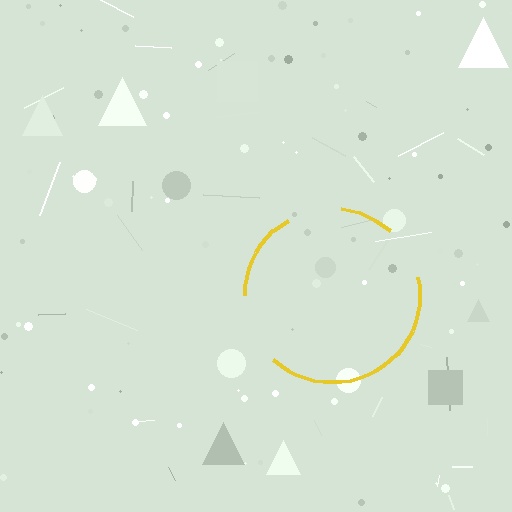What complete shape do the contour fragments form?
The contour fragments form a circle.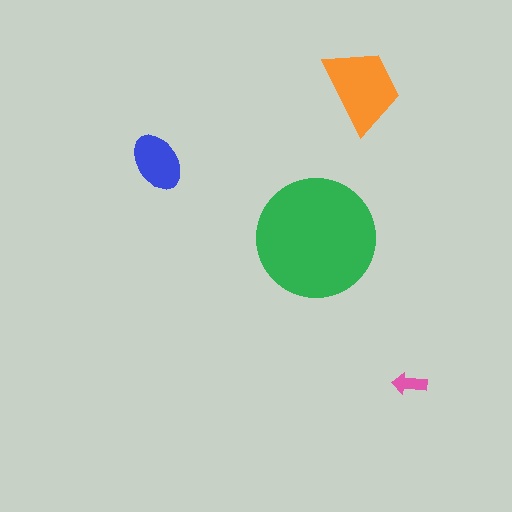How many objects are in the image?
There are 4 objects in the image.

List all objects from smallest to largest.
The pink arrow, the blue ellipse, the orange trapezoid, the green circle.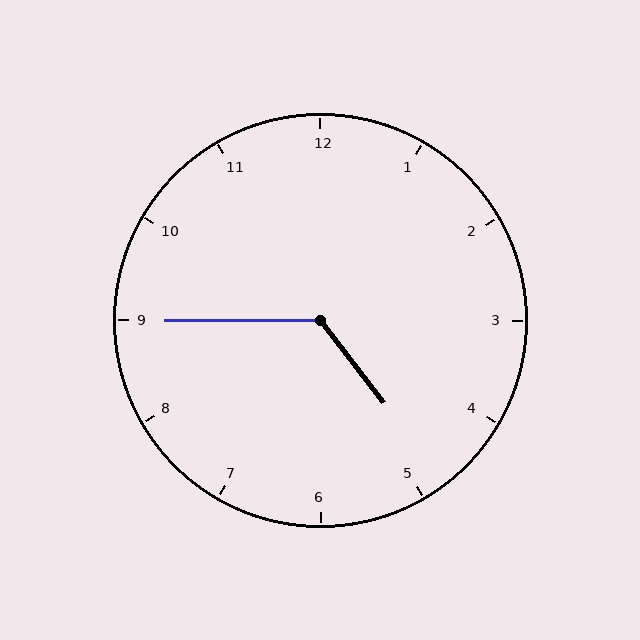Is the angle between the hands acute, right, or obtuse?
It is obtuse.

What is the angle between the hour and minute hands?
Approximately 128 degrees.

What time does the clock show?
4:45.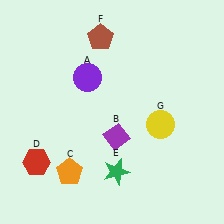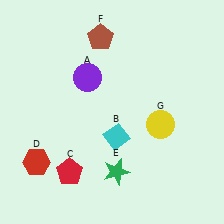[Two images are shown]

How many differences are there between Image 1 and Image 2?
There are 2 differences between the two images.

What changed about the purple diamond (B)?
In Image 1, B is purple. In Image 2, it changed to cyan.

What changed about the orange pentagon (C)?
In Image 1, C is orange. In Image 2, it changed to red.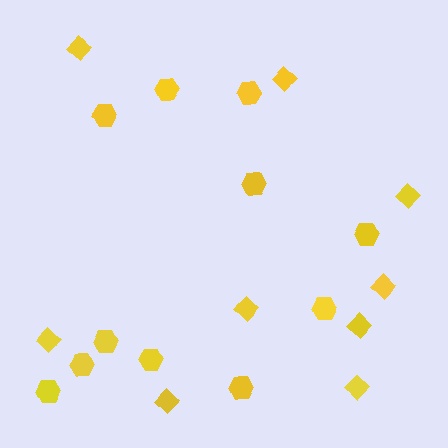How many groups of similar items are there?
There are 2 groups: one group of diamonds (9) and one group of hexagons (11).